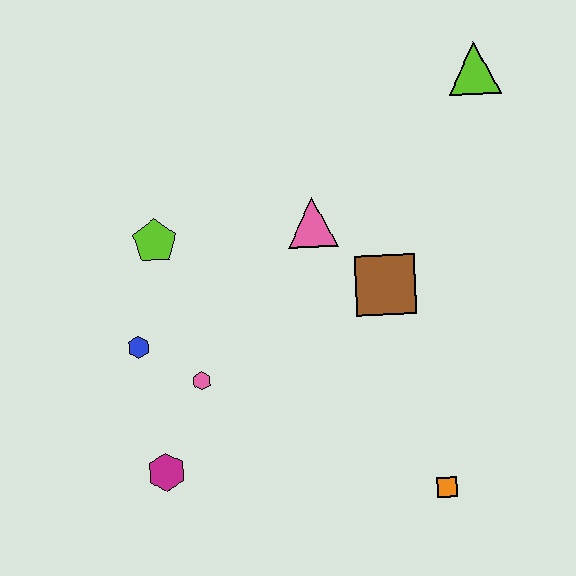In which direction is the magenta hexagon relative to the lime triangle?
The magenta hexagon is below the lime triangle.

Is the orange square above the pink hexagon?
No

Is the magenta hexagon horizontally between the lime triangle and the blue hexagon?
Yes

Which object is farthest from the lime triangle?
The magenta hexagon is farthest from the lime triangle.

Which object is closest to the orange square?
The brown square is closest to the orange square.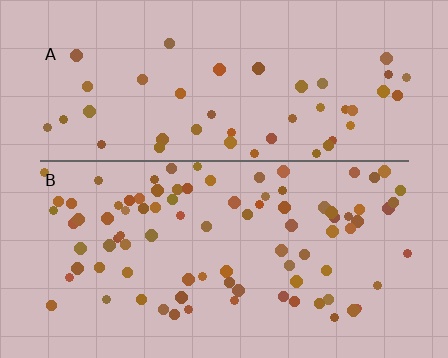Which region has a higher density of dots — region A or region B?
B (the bottom).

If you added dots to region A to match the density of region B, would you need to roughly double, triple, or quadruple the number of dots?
Approximately double.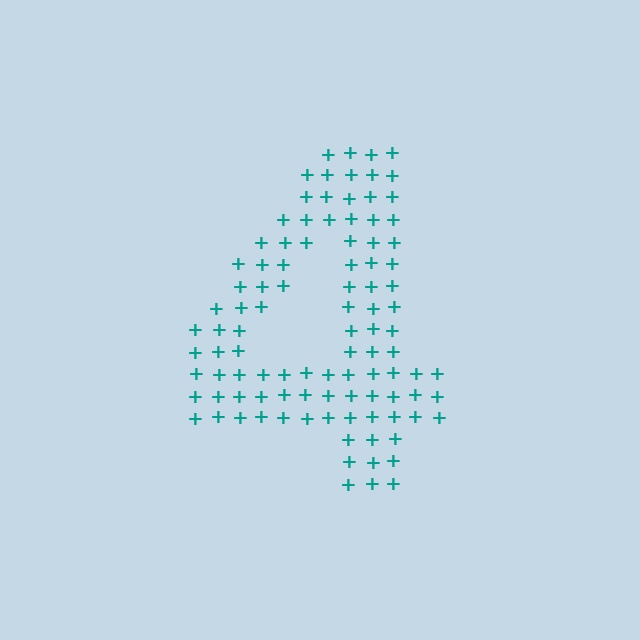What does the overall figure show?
The overall figure shows the digit 4.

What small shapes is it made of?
It is made of small plus signs.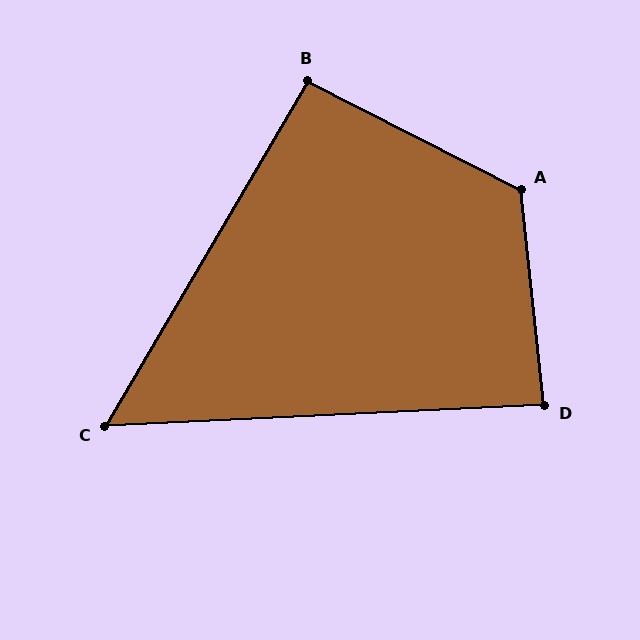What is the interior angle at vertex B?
Approximately 93 degrees (approximately right).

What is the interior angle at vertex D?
Approximately 87 degrees (approximately right).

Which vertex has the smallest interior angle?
C, at approximately 57 degrees.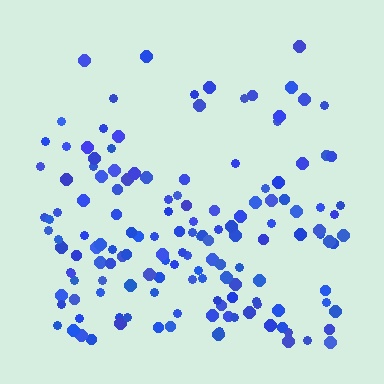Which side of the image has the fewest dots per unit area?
The top.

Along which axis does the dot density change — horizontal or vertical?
Vertical.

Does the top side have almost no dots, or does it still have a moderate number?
Still a moderate number, just noticeably fewer than the bottom.